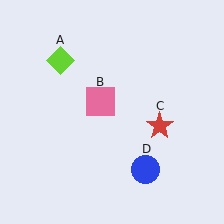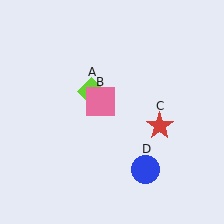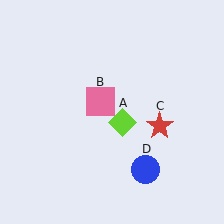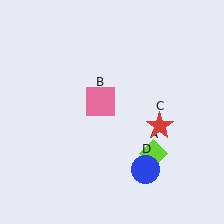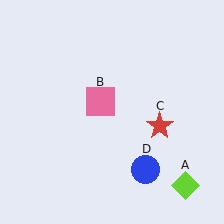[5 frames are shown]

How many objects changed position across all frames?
1 object changed position: lime diamond (object A).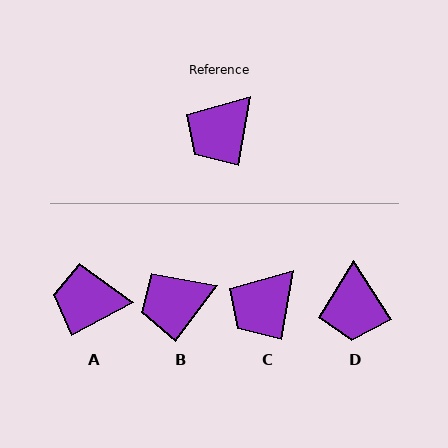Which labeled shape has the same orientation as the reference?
C.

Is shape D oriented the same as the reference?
No, it is off by about 43 degrees.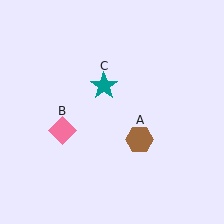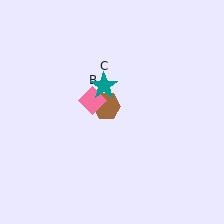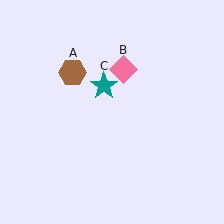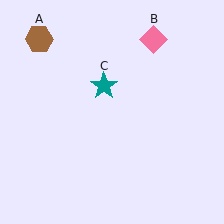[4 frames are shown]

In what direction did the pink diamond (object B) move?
The pink diamond (object B) moved up and to the right.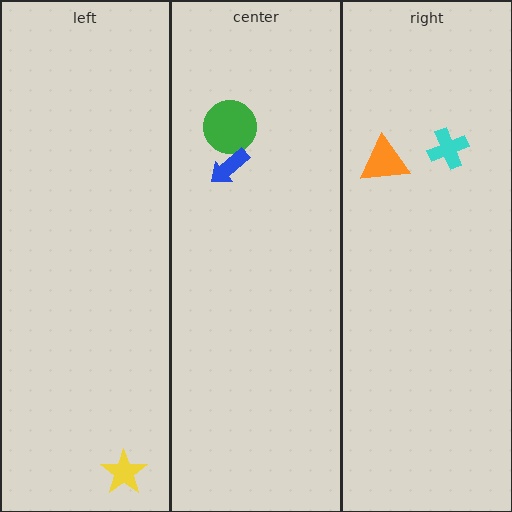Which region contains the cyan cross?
The right region.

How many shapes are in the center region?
2.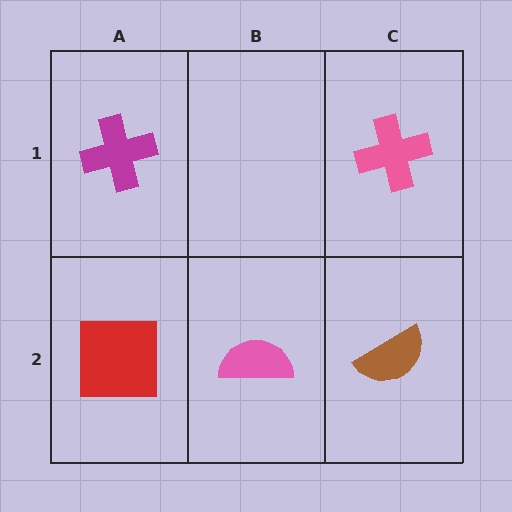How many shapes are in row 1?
2 shapes.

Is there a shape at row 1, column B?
No, that cell is empty.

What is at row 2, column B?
A pink semicircle.